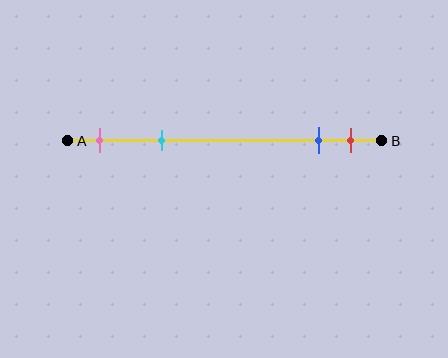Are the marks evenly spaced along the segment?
No, the marks are not evenly spaced.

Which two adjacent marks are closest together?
The blue and red marks are the closest adjacent pair.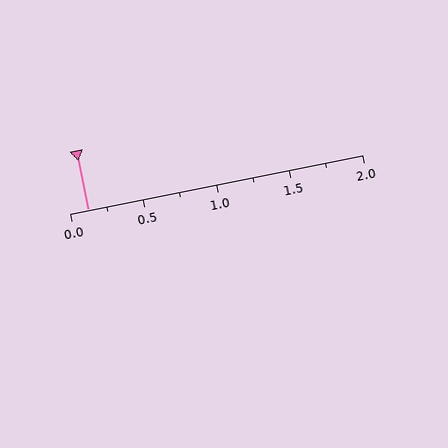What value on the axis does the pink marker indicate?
The marker indicates approximately 0.12.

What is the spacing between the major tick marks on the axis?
The major ticks are spaced 0.5 apart.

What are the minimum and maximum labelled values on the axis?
The axis runs from 0.0 to 2.0.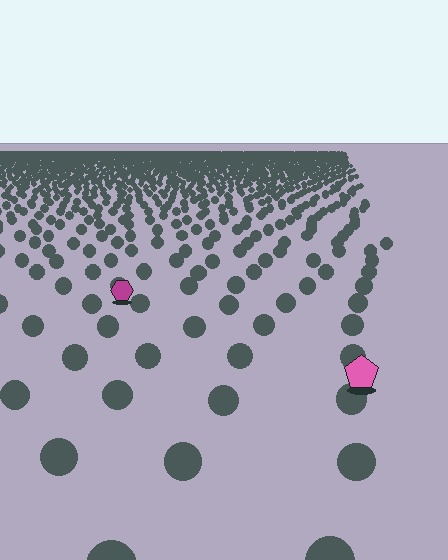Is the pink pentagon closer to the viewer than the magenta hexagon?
Yes. The pink pentagon is closer — you can tell from the texture gradient: the ground texture is coarser near it.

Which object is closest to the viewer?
The pink pentagon is closest. The texture marks near it are larger and more spread out.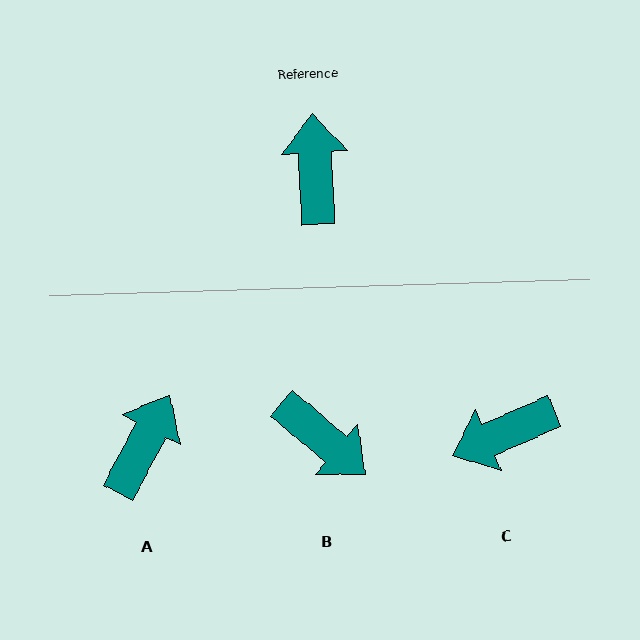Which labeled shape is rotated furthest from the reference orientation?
B, about 133 degrees away.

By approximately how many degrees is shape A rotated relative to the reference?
Approximately 31 degrees clockwise.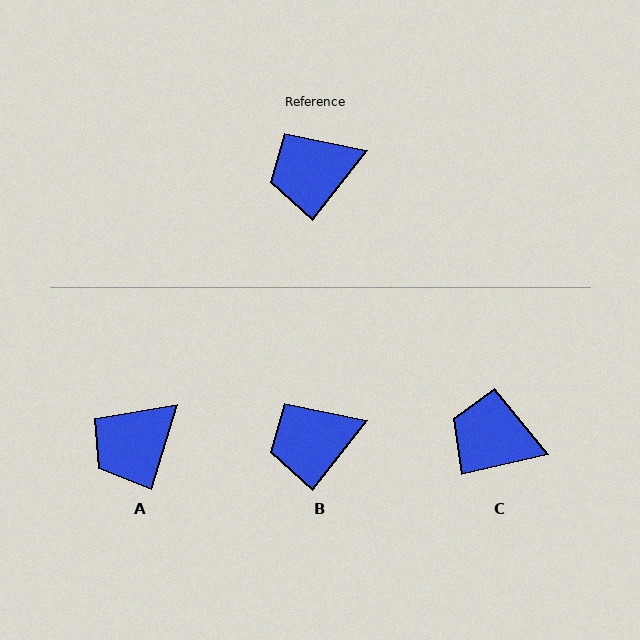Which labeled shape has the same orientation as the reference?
B.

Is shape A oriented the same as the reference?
No, it is off by about 21 degrees.